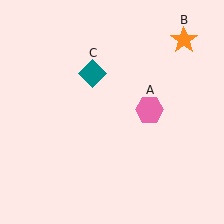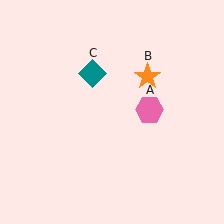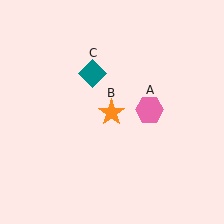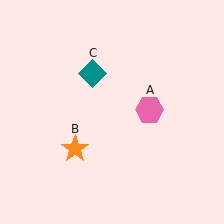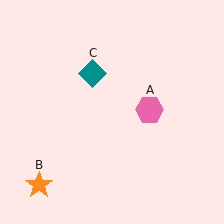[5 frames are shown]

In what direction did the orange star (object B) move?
The orange star (object B) moved down and to the left.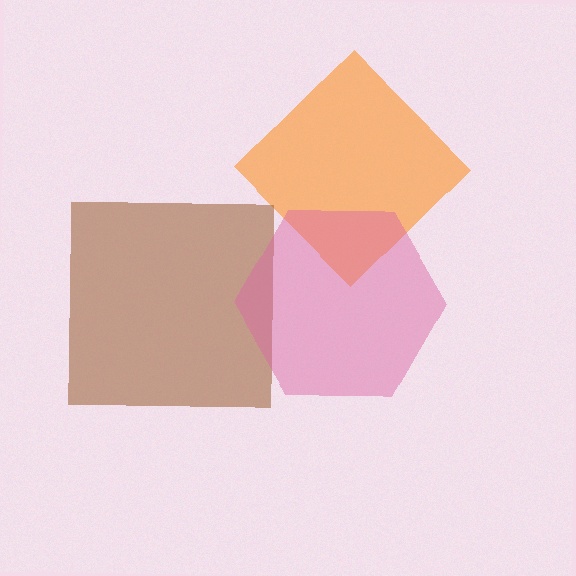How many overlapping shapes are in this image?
There are 3 overlapping shapes in the image.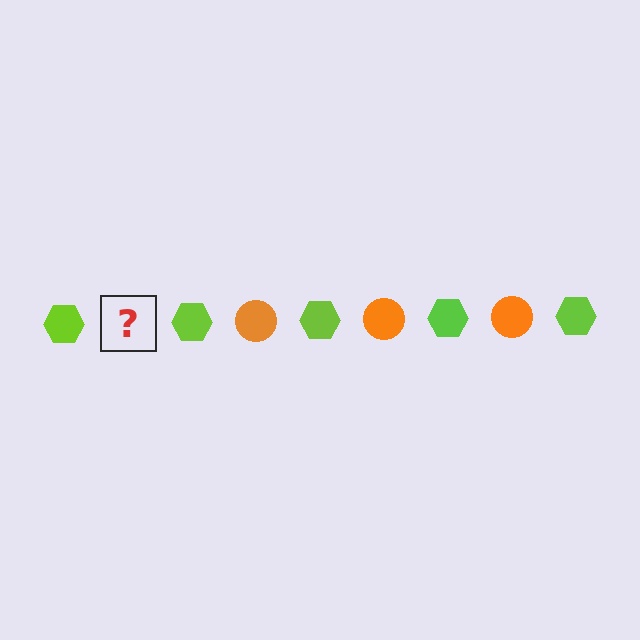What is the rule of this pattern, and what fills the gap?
The rule is that the pattern alternates between lime hexagon and orange circle. The gap should be filled with an orange circle.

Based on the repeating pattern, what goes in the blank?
The blank should be an orange circle.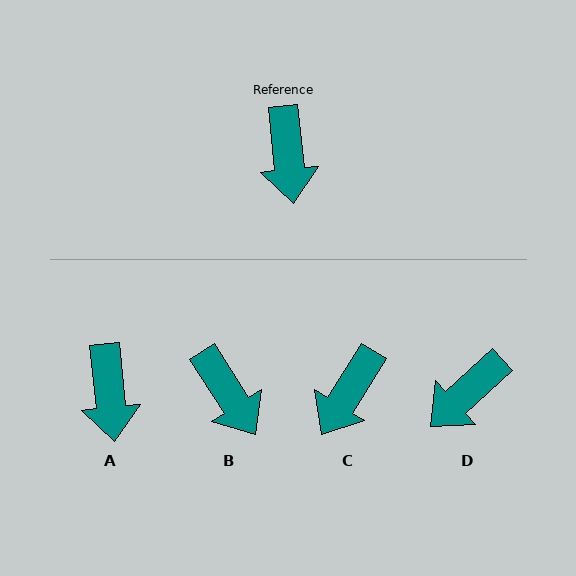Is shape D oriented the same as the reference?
No, it is off by about 53 degrees.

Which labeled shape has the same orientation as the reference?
A.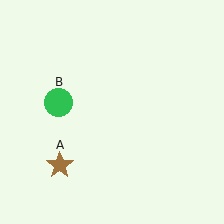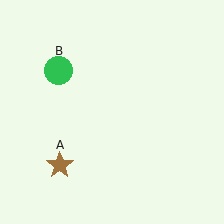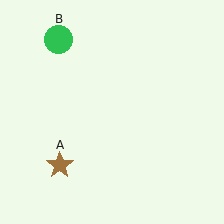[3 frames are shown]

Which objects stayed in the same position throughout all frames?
Brown star (object A) remained stationary.